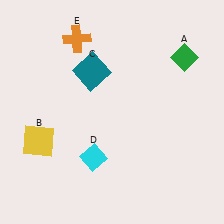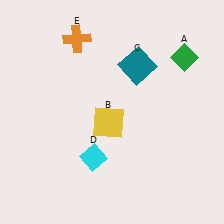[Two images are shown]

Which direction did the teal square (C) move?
The teal square (C) moved right.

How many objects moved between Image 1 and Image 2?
2 objects moved between the two images.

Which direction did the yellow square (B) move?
The yellow square (B) moved right.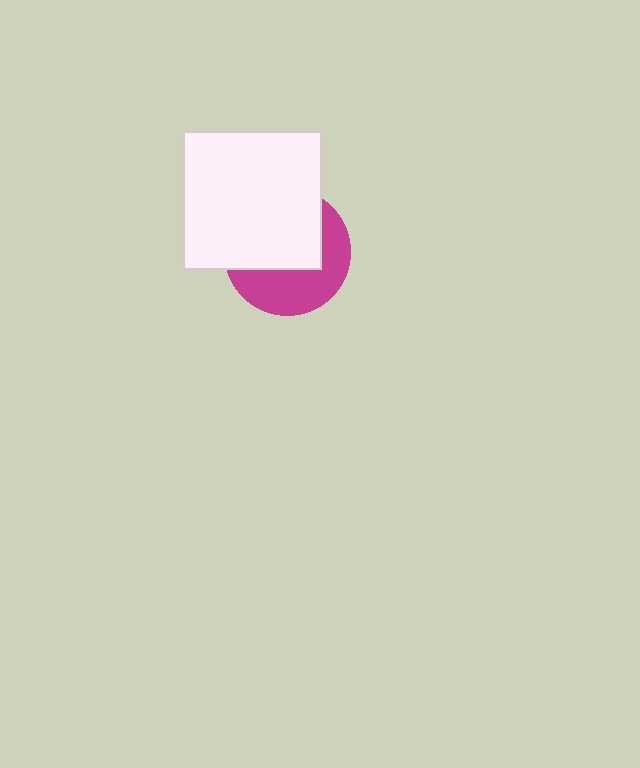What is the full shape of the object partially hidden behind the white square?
The partially hidden object is a magenta circle.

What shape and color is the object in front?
The object in front is a white square.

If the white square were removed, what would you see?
You would see the complete magenta circle.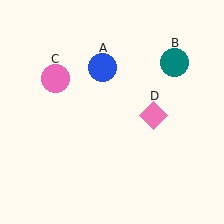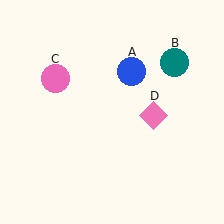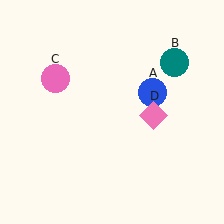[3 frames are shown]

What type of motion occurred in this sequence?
The blue circle (object A) rotated clockwise around the center of the scene.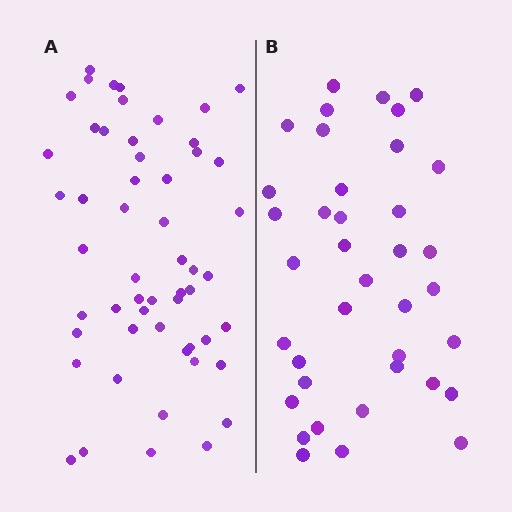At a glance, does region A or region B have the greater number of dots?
Region A (the left region) has more dots.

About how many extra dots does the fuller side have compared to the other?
Region A has approximately 15 more dots than region B.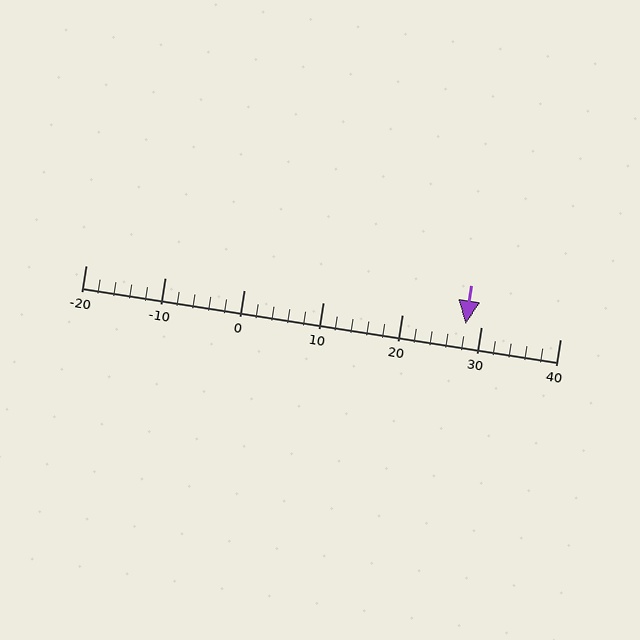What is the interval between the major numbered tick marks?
The major tick marks are spaced 10 units apart.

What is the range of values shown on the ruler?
The ruler shows values from -20 to 40.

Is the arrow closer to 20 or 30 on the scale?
The arrow is closer to 30.